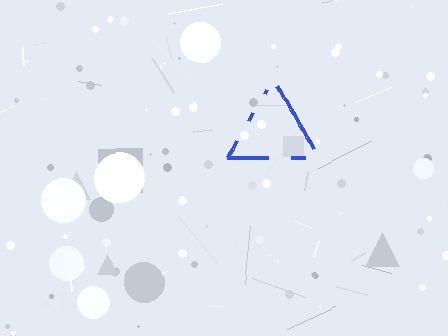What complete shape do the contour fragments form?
The contour fragments form a triangle.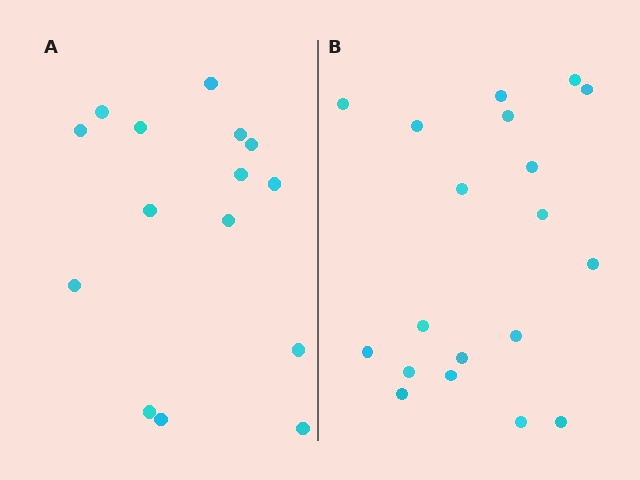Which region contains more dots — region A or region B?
Region B (the right region) has more dots.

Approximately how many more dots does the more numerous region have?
Region B has about 4 more dots than region A.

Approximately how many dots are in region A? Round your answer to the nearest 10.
About 20 dots. (The exact count is 15, which rounds to 20.)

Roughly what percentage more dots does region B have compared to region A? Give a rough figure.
About 25% more.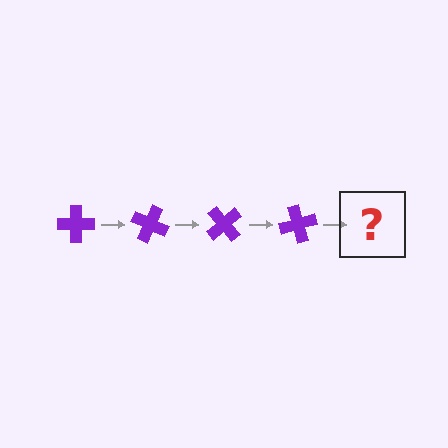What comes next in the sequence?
The next element should be a purple cross rotated 100 degrees.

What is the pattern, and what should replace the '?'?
The pattern is that the cross rotates 25 degrees each step. The '?' should be a purple cross rotated 100 degrees.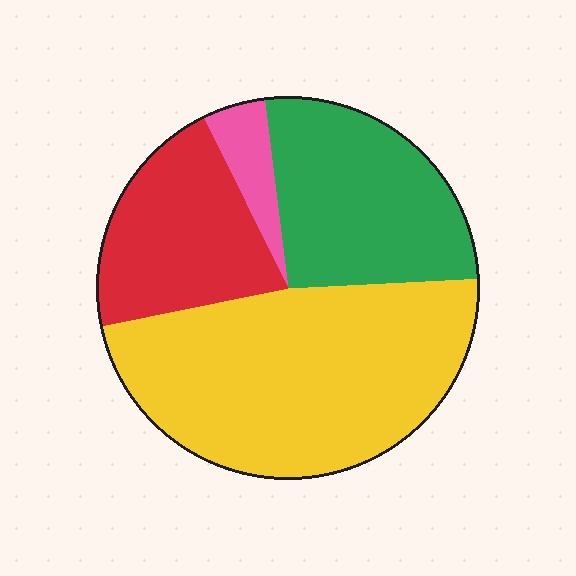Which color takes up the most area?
Yellow, at roughly 45%.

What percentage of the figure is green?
Green takes up about one quarter (1/4) of the figure.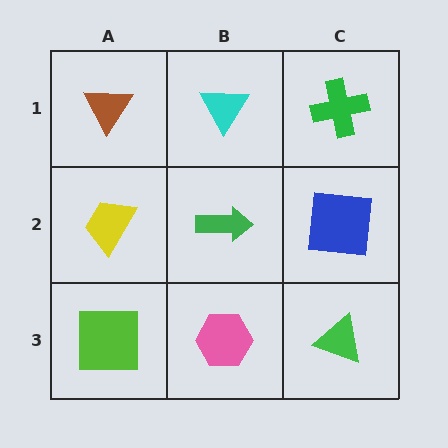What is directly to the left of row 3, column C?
A pink hexagon.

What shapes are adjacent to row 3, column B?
A green arrow (row 2, column B), a lime square (row 3, column A), a green triangle (row 3, column C).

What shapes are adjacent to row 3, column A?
A yellow trapezoid (row 2, column A), a pink hexagon (row 3, column B).